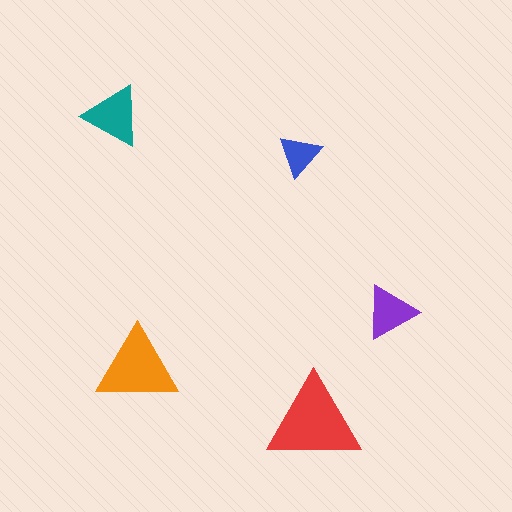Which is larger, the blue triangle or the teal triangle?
The teal one.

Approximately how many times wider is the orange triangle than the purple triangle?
About 1.5 times wider.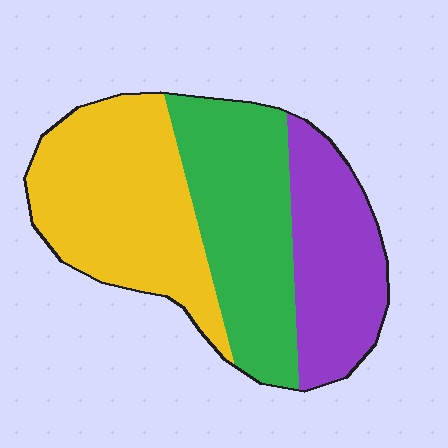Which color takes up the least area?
Purple, at roughly 25%.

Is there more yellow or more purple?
Yellow.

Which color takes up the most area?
Yellow, at roughly 40%.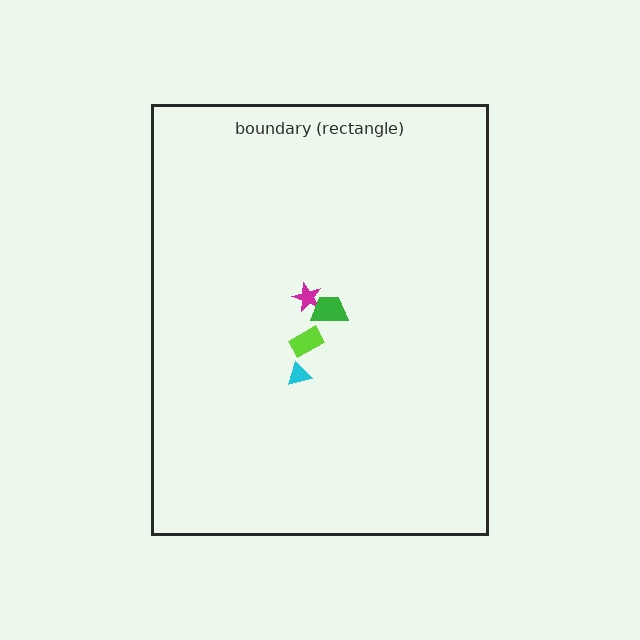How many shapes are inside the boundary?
4 inside, 0 outside.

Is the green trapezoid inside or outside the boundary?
Inside.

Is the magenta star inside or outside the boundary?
Inside.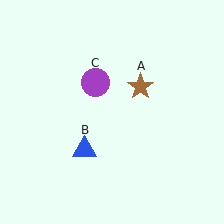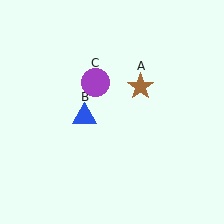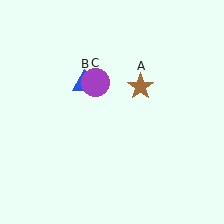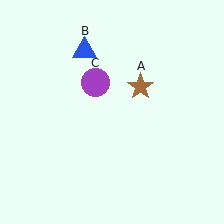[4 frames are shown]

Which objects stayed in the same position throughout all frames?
Brown star (object A) and purple circle (object C) remained stationary.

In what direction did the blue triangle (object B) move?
The blue triangle (object B) moved up.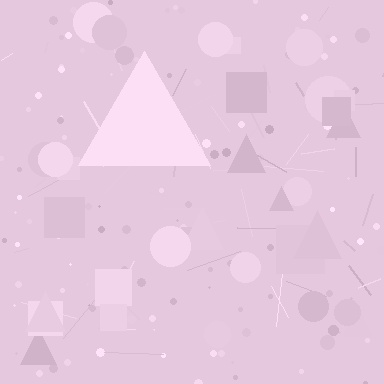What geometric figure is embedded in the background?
A triangle is embedded in the background.